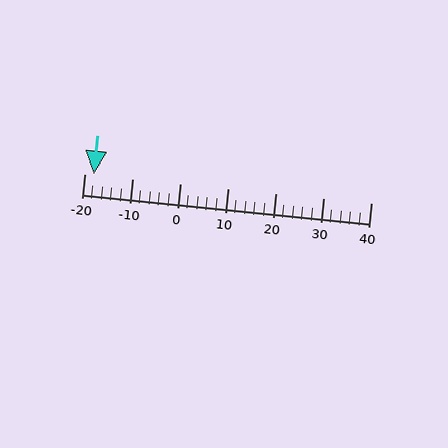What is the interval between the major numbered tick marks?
The major tick marks are spaced 10 units apart.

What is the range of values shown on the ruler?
The ruler shows values from -20 to 40.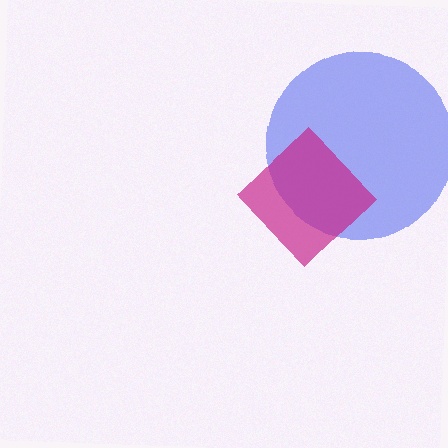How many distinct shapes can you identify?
There are 2 distinct shapes: a blue circle, a magenta diamond.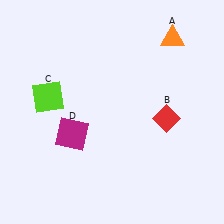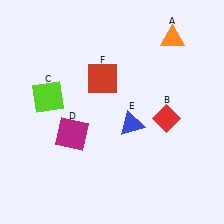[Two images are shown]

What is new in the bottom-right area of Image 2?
A blue triangle (E) was added in the bottom-right area of Image 2.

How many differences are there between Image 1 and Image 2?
There are 2 differences between the two images.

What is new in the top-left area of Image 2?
A red square (F) was added in the top-left area of Image 2.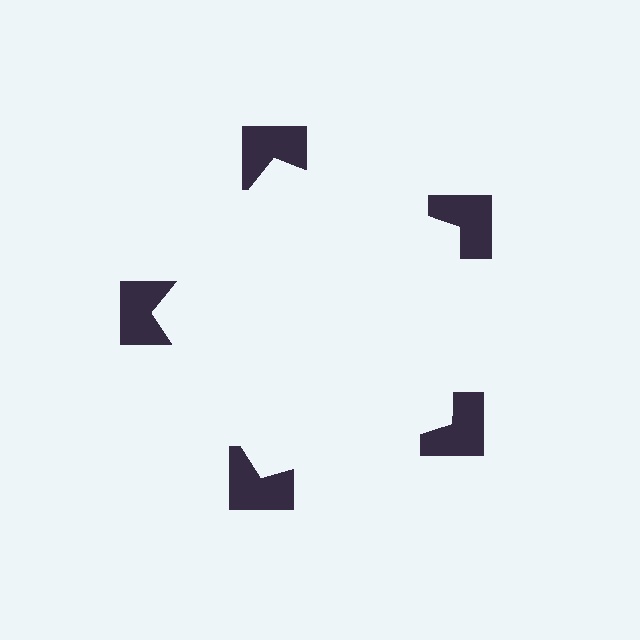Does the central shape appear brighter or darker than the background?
It typically appears slightly brighter than the background, even though no actual brightness change is drawn.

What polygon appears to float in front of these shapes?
An illusory pentagon — its edges are inferred from the aligned wedge cuts in the notched squares, not physically drawn.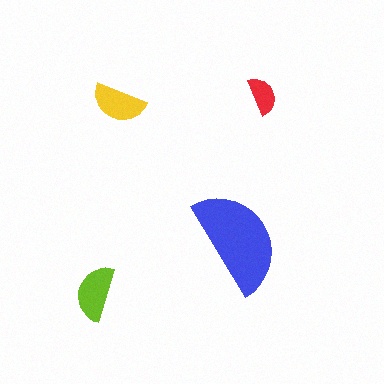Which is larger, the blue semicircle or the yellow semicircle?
The blue one.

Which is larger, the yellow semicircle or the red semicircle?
The yellow one.